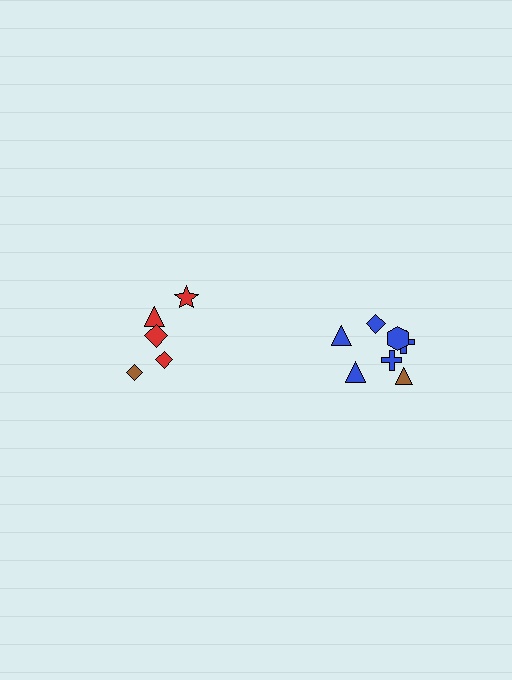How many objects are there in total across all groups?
There are 12 objects.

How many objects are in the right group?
There are 7 objects.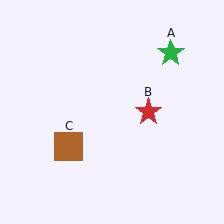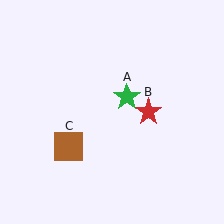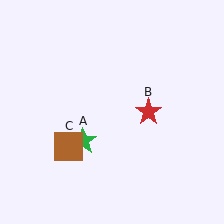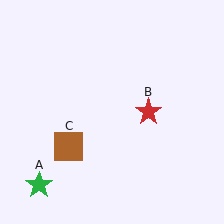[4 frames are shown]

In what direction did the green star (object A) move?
The green star (object A) moved down and to the left.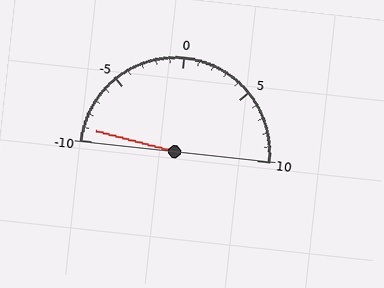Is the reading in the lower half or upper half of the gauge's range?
The reading is in the lower half of the range (-10 to 10).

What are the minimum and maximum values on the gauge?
The gauge ranges from -10 to 10.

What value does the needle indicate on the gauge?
The needle indicates approximately -9.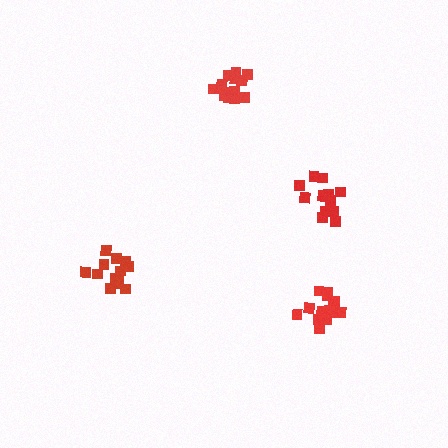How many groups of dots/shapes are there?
There are 4 groups.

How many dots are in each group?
Group 1: 14 dots, Group 2: 14 dots, Group 3: 13 dots, Group 4: 13 dots (54 total).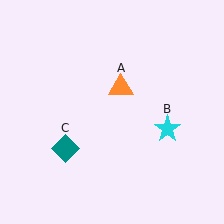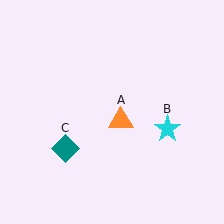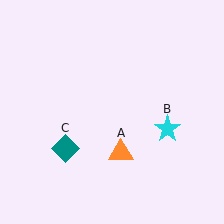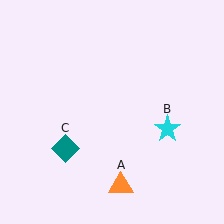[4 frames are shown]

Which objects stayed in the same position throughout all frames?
Cyan star (object B) and teal diamond (object C) remained stationary.